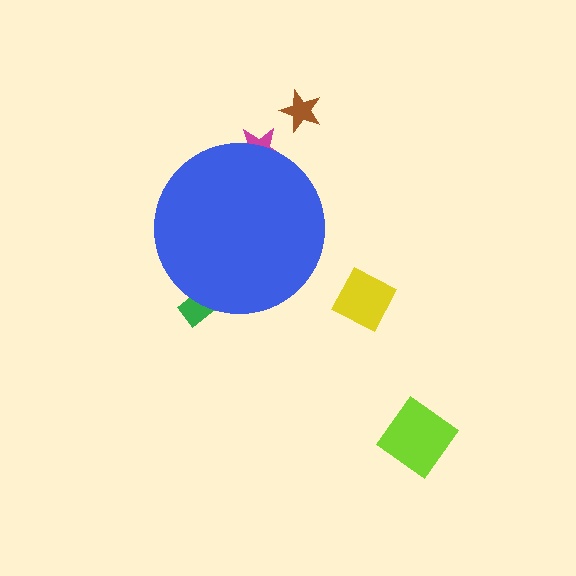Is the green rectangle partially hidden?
Yes, the green rectangle is partially hidden behind the blue circle.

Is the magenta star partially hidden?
Yes, the magenta star is partially hidden behind the blue circle.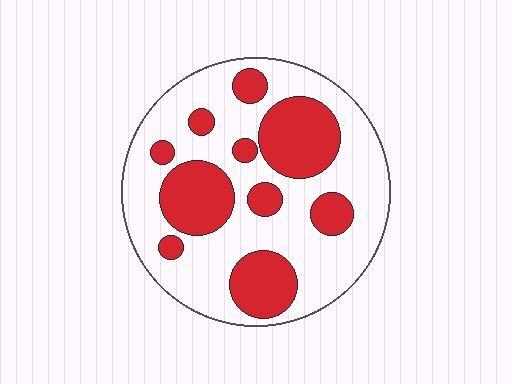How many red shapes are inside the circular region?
10.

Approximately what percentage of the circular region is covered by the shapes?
Approximately 35%.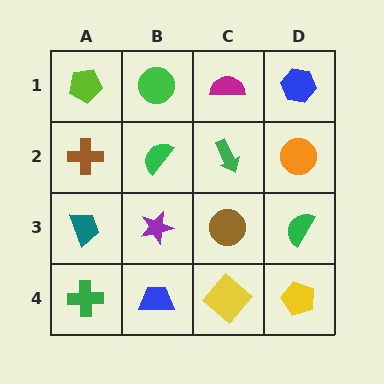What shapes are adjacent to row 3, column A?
A brown cross (row 2, column A), a green cross (row 4, column A), a purple star (row 3, column B).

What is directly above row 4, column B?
A purple star.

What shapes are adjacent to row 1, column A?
A brown cross (row 2, column A), a green circle (row 1, column B).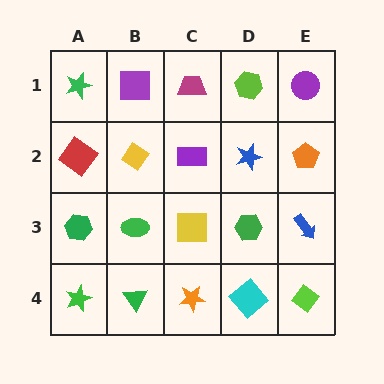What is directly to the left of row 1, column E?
A lime hexagon.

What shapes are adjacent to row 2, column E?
A purple circle (row 1, column E), a blue arrow (row 3, column E), a blue star (row 2, column D).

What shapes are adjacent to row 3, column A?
A red diamond (row 2, column A), a green star (row 4, column A), a green ellipse (row 3, column B).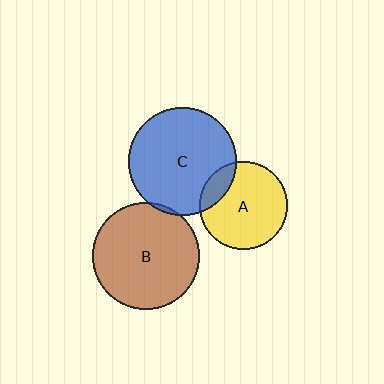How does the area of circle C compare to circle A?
Approximately 1.5 times.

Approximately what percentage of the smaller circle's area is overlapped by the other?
Approximately 15%.